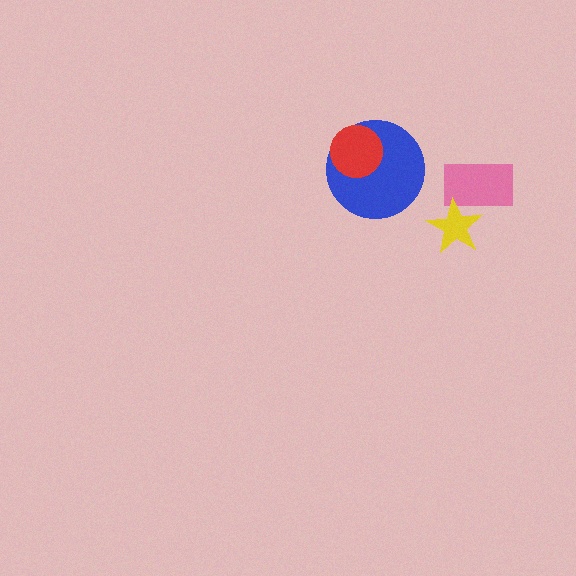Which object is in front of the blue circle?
The red circle is in front of the blue circle.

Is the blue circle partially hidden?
Yes, it is partially covered by another shape.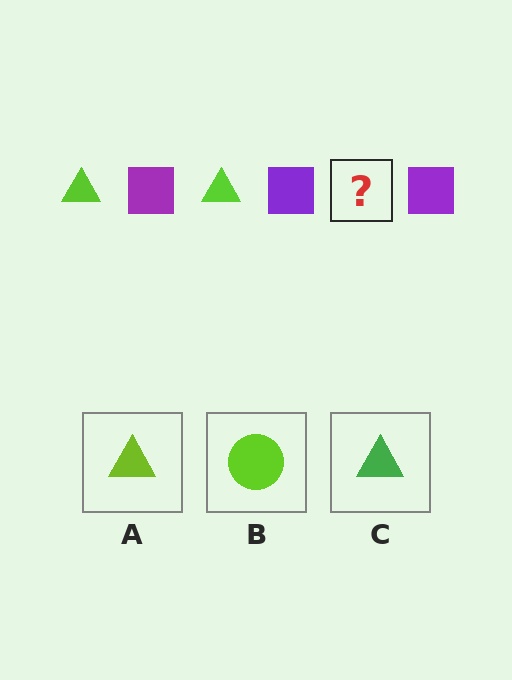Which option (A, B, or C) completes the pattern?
A.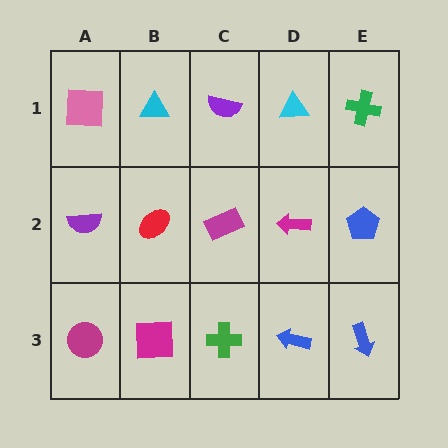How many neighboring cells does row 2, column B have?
4.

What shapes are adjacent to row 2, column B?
A cyan triangle (row 1, column B), a magenta square (row 3, column B), a purple semicircle (row 2, column A), a magenta rectangle (row 2, column C).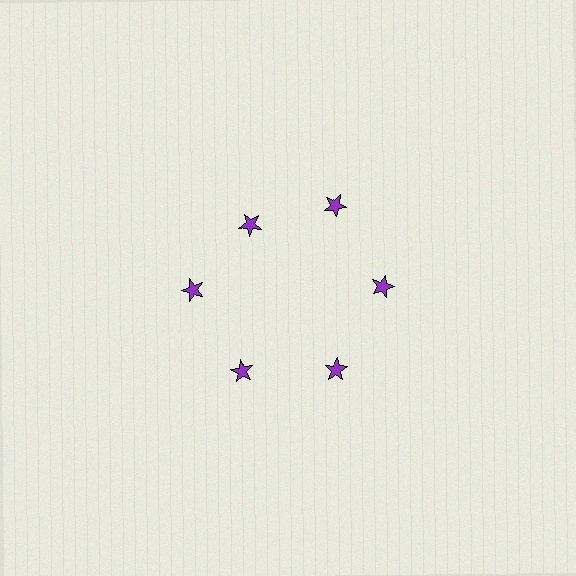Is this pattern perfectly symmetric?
No. The 6 purple stars are arranged in a ring, but one element near the 11 o'clock position is pulled inward toward the center, breaking the 6-fold rotational symmetry.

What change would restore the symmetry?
The symmetry would be restored by moving it outward, back onto the ring so that all 6 stars sit at equal angles and equal distance from the center.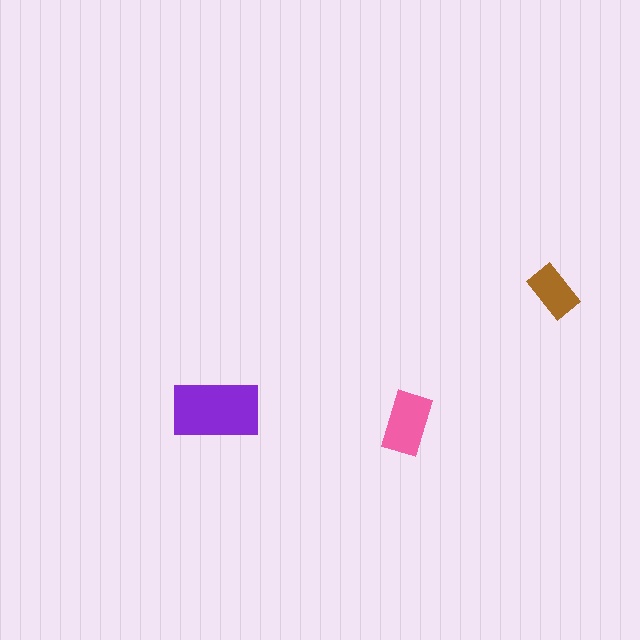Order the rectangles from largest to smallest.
the purple one, the pink one, the brown one.